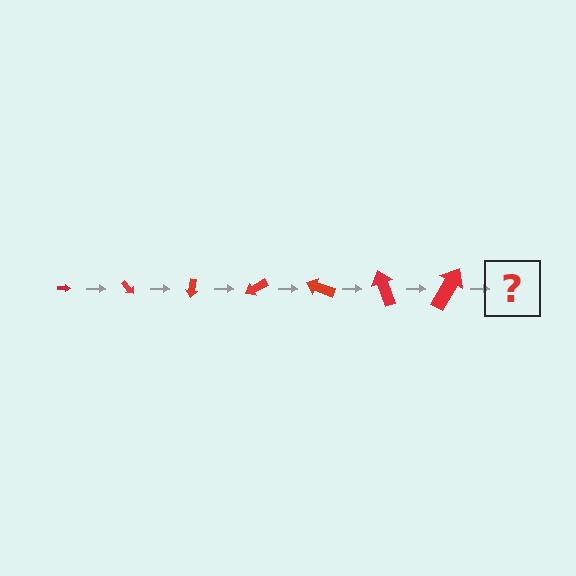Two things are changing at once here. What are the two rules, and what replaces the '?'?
The two rules are that the arrow grows larger each step and it rotates 50 degrees each step. The '?' should be an arrow, larger than the previous one and rotated 350 degrees from the start.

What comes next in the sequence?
The next element should be an arrow, larger than the previous one and rotated 350 degrees from the start.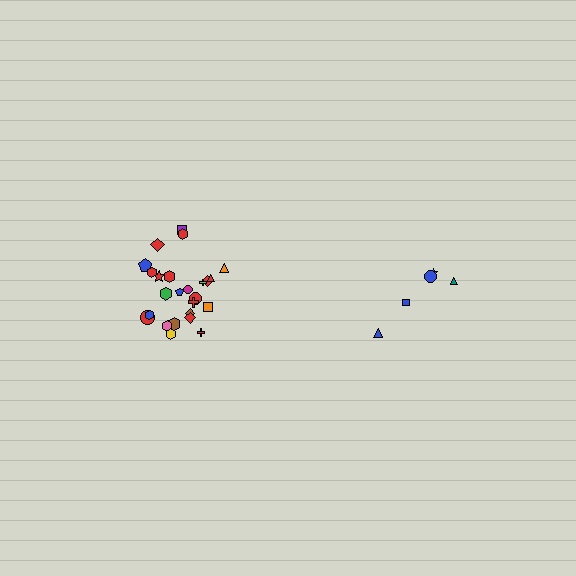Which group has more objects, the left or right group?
The left group.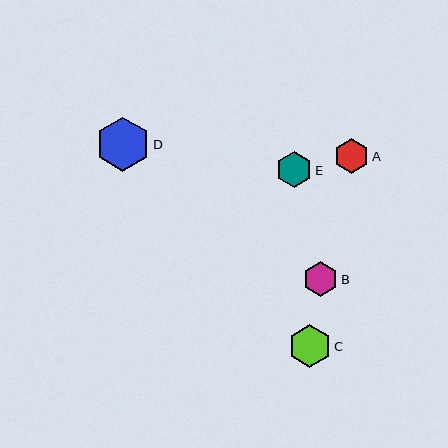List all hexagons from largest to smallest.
From largest to smallest: D, C, E, B, A.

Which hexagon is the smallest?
Hexagon A is the smallest with a size of approximately 35 pixels.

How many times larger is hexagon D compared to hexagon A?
Hexagon D is approximately 1.5 times the size of hexagon A.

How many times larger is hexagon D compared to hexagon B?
Hexagon D is approximately 1.5 times the size of hexagon B.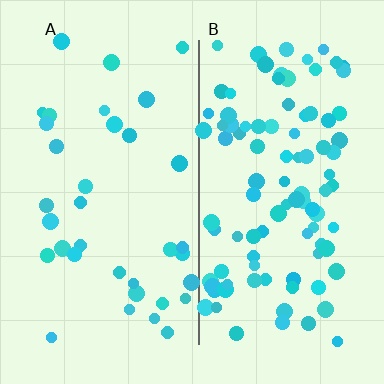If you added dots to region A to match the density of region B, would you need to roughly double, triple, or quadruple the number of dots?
Approximately triple.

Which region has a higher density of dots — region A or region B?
B (the right).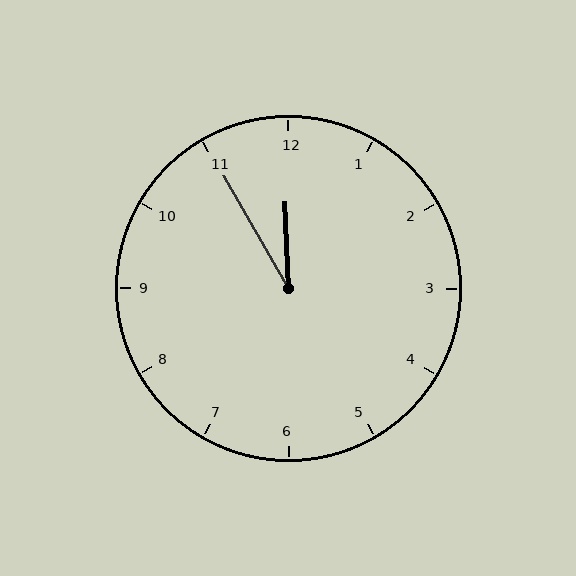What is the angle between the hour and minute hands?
Approximately 28 degrees.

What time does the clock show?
11:55.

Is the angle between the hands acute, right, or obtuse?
It is acute.